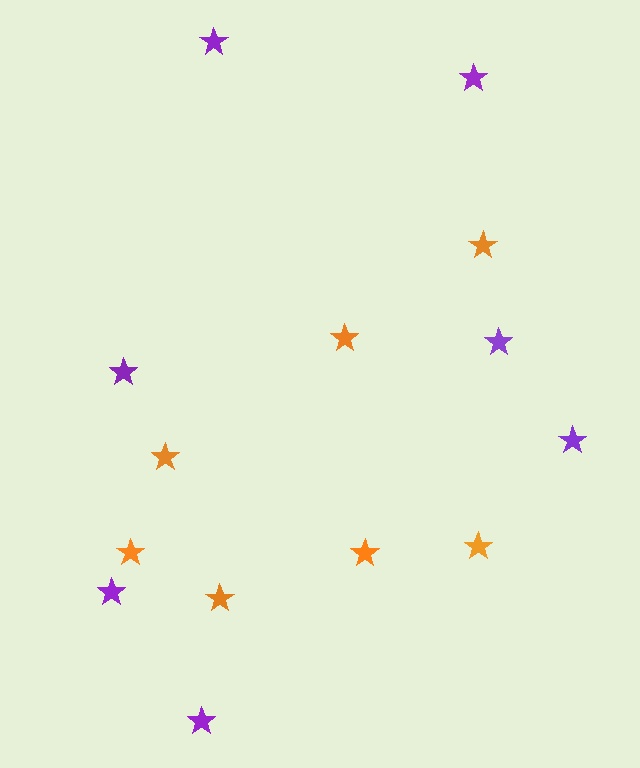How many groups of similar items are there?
There are 2 groups: one group of orange stars (7) and one group of purple stars (7).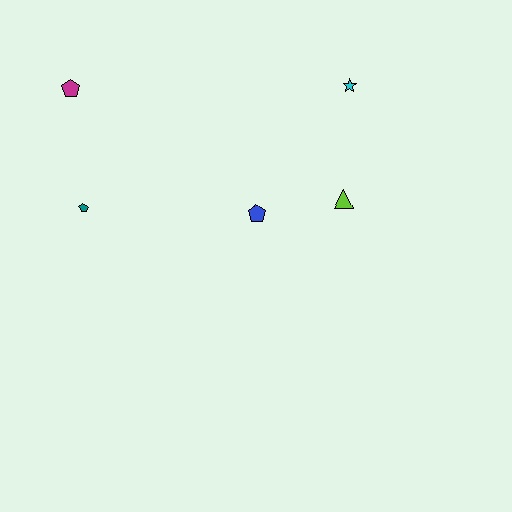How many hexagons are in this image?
There are no hexagons.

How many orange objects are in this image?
There are no orange objects.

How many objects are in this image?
There are 5 objects.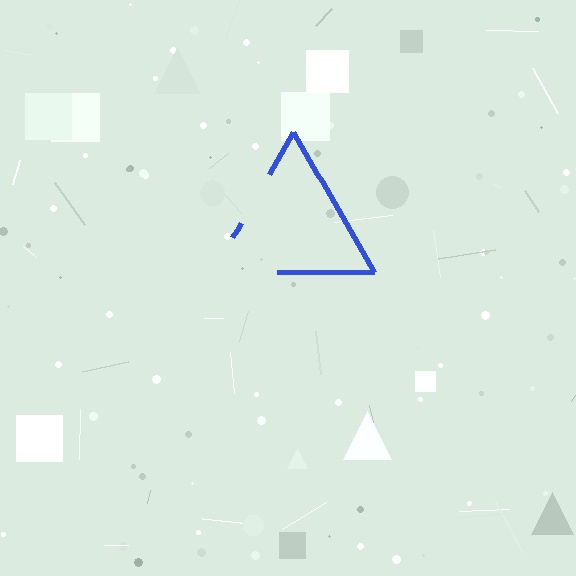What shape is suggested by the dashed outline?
The dashed outline suggests a triangle.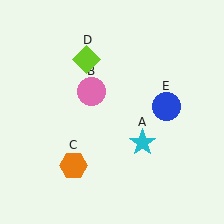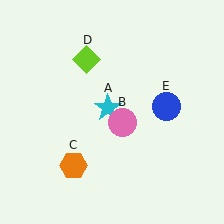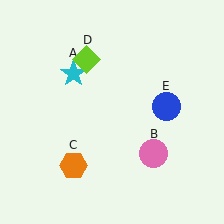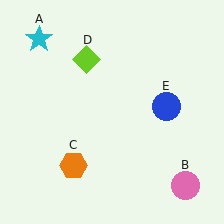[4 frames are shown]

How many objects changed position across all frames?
2 objects changed position: cyan star (object A), pink circle (object B).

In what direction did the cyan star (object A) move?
The cyan star (object A) moved up and to the left.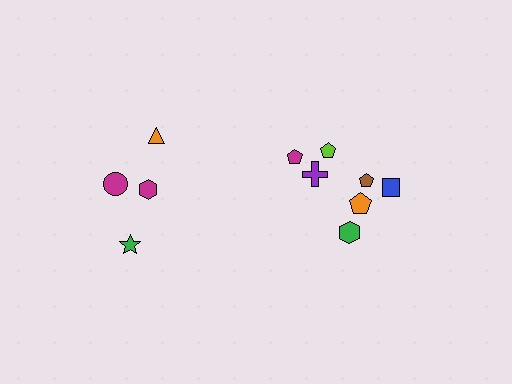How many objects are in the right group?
There are 7 objects.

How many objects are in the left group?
There are 4 objects.